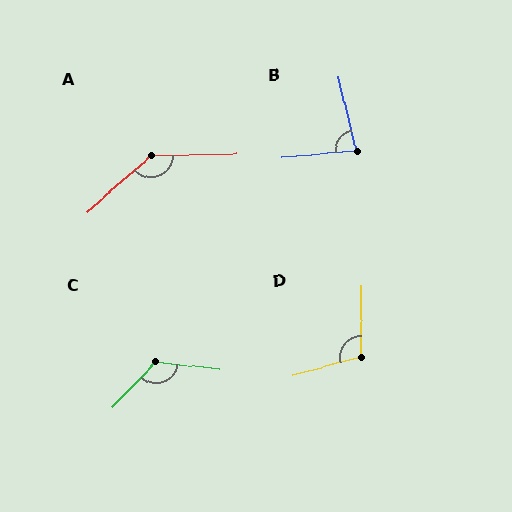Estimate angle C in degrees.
Approximately 127 degrees.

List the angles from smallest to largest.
B (81°), D (105°), C (127°), A (140°).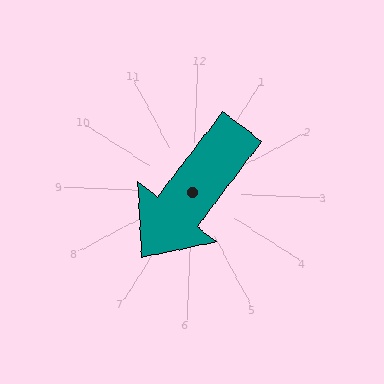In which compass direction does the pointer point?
Southwest.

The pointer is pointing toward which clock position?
Roughly 7 o'clock.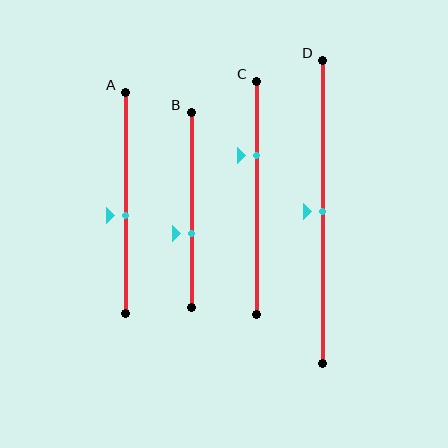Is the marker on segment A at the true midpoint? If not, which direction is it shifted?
No, the marker on segment A is shifted downward by about 6% of the segment length.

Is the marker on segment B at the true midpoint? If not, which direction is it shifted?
No, the marker on segment B is shifted downward by about 12% of the segment length.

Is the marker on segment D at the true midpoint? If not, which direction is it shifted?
Yes, the marker on segment D is at the true midpoint.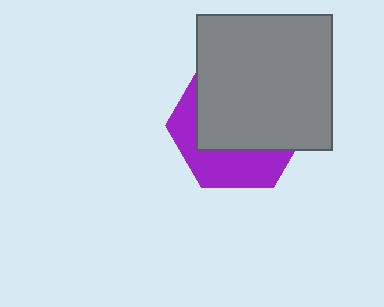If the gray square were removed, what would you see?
You would see the complete purple hexagon.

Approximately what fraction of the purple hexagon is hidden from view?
Roughly 65% of the purple hexagon is hidden behind the gray square.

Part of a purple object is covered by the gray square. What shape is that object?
It is a hexagon.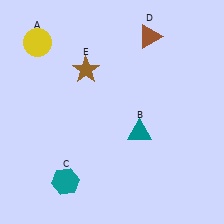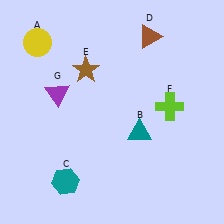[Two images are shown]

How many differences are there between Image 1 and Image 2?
There are 2 differences between the two images.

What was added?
A lime cross (F), a purple triangle (G) were added in Image 2.